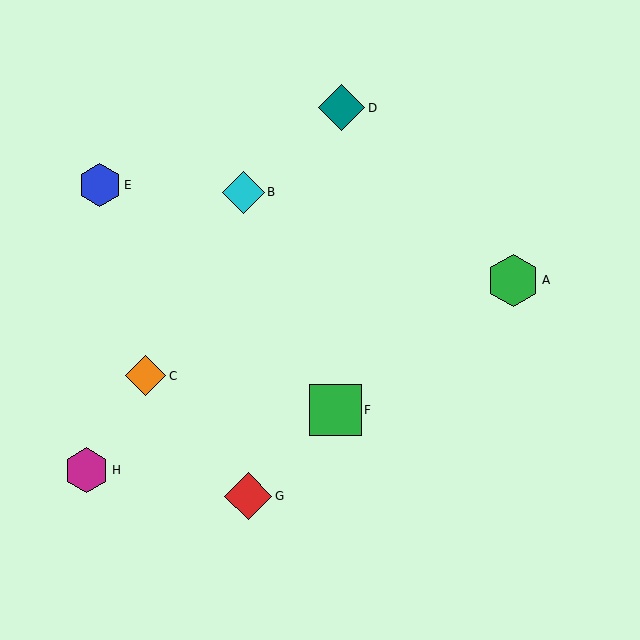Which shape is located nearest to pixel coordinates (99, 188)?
The blue hexagon (labeled E) at (100, 185) is nearest to that location.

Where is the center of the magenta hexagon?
The center of the magenta hexagon is at (87, 470).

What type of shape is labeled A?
Shape A is a green hexagon.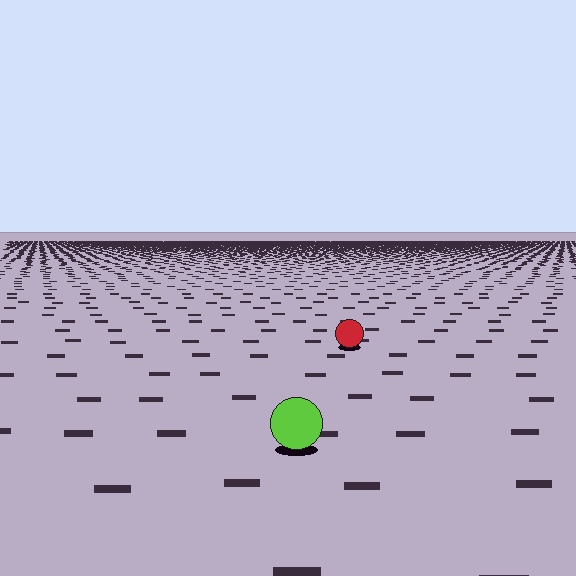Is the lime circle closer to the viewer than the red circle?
Yes. The lime circle is closer — you can tell from the texture gradient: the ground texture is coarser near it.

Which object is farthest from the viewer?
The red circle is farthest from the viewer. It appears smaller and the ground texture around it is denser.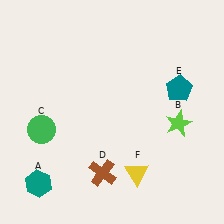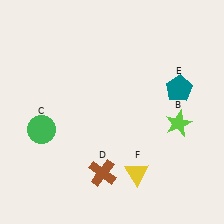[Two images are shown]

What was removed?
The teal hexagon (A) was removed in Image 2.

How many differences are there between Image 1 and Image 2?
There is 1 difference between the two images.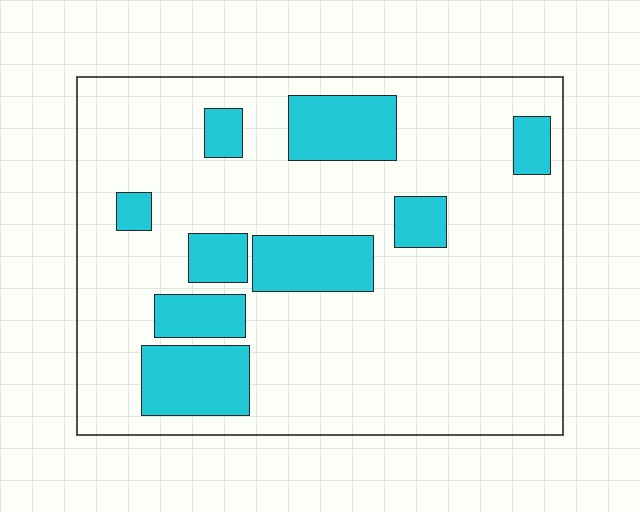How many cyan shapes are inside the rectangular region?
9.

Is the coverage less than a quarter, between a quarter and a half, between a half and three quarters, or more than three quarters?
Less than a quarter.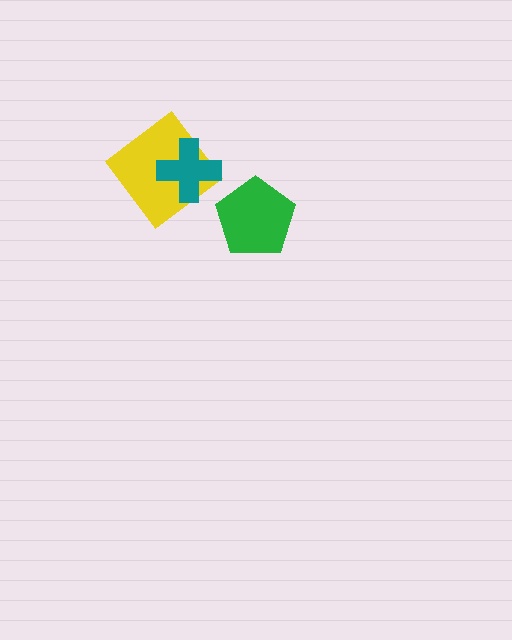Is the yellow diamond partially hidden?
Yes, it is partially covered by another shape.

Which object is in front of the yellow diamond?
The teal cross is in front of the yellow diamond.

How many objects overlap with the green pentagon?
0 objects overlap with the green pentagon.